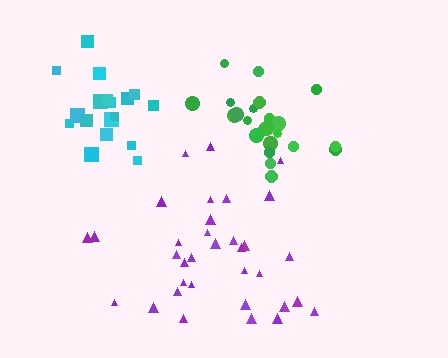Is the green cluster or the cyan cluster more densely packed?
Green.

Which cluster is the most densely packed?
Green.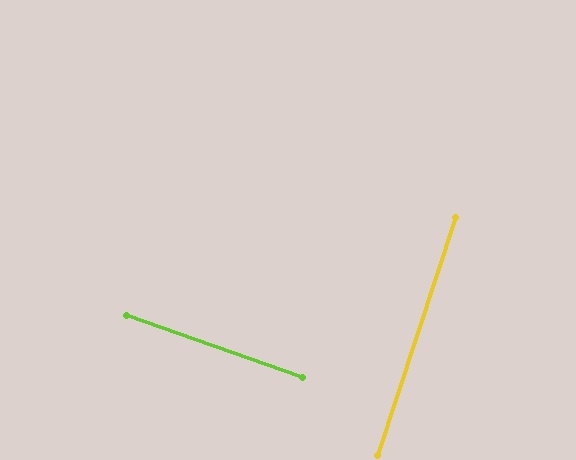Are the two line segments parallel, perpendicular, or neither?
Perpendicular — they meet at approximately 89°.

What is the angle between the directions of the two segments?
Approximately 89 degrees.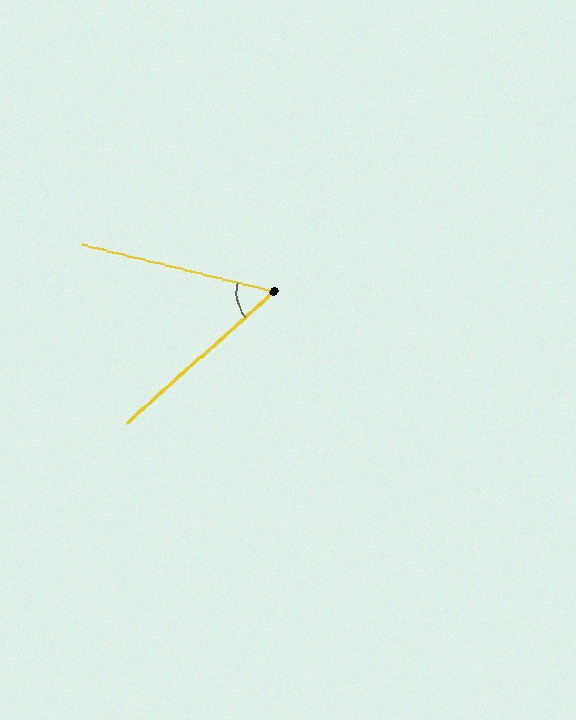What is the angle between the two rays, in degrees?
Approximately 56 degrees.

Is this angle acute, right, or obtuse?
It is acute.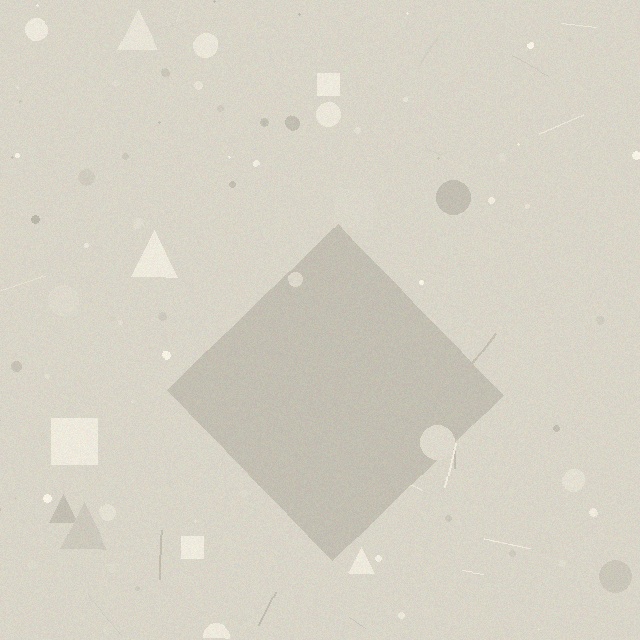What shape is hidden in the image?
A diamond is hidden in the image.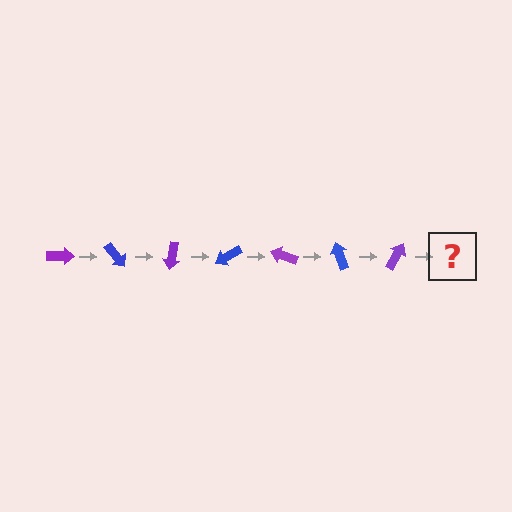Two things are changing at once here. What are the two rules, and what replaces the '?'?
The two rules are that it rotates 50 degrees each step and the color cycles through purple and blue. The '?' should be a blue arrow, rotated 350 degrees from the start.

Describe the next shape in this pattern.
It should be a blue arrow, rotated 350 degrees from the start.